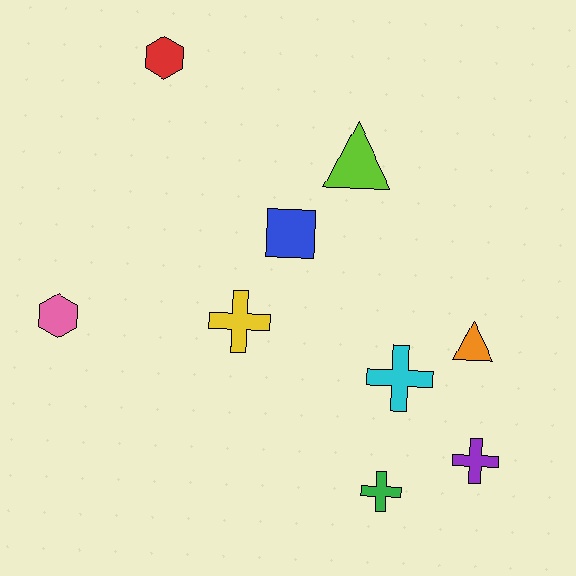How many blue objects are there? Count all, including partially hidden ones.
There is 1 blue object.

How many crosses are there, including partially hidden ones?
There are 4 crosses.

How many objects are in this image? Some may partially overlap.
There are 9 objects.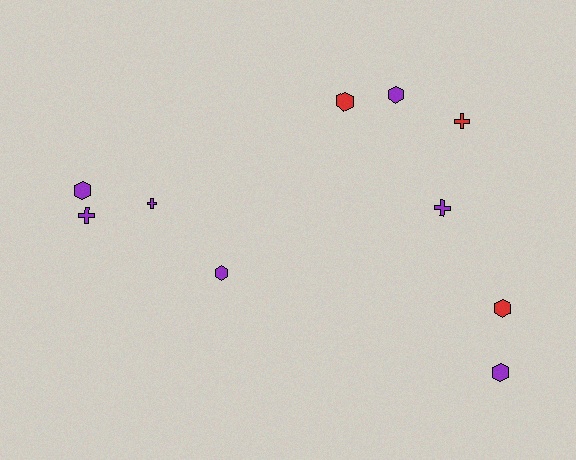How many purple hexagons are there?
There are 4 purple hexagons.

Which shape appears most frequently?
Hexagon, with 6 objects.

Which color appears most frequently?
Purple, with 7 objects.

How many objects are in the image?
There are 10 objects.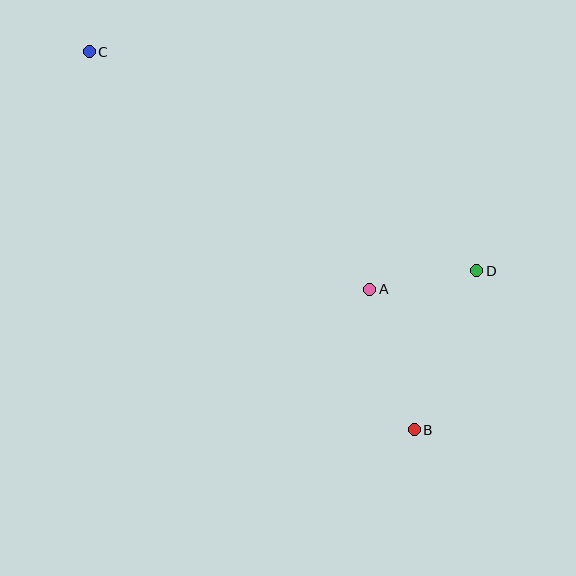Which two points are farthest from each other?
Points B and C are farthest from each other.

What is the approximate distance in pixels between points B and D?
The distance between B and D is approximately 171 pixels.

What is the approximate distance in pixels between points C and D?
The distance between C and D is approximately 445 pixels.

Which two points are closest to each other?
Points A and D are closest to each other.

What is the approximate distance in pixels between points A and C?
The distance between A and C is approximately 367 pixels.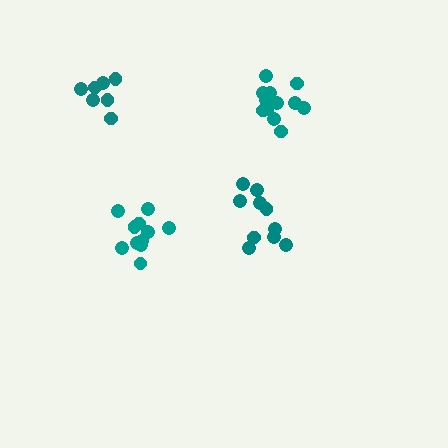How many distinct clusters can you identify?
There are 4 distinct clusters.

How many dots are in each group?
Group 1: 12 dots, Group 2: 11 dots, Group 3: 10 dots, Group 4: 7 dots (40 total).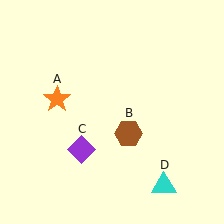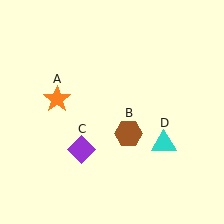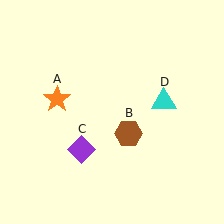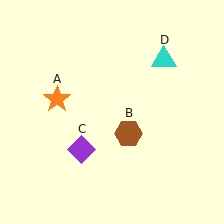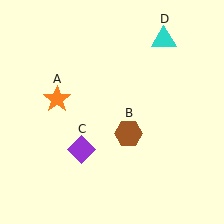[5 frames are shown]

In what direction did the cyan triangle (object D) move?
The cyan triangle (object D) moved up.